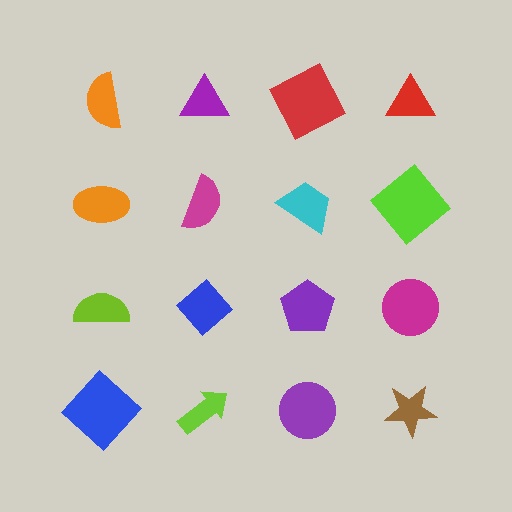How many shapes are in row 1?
4 shapes.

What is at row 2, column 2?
A magenta semicircle.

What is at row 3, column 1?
A lime semicircle.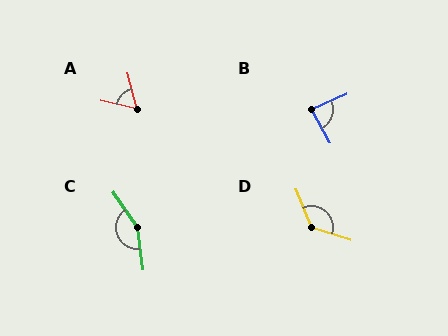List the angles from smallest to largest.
A (61°), B (84°), D (131°), C (152°).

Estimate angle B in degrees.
Approximately 84 degrees.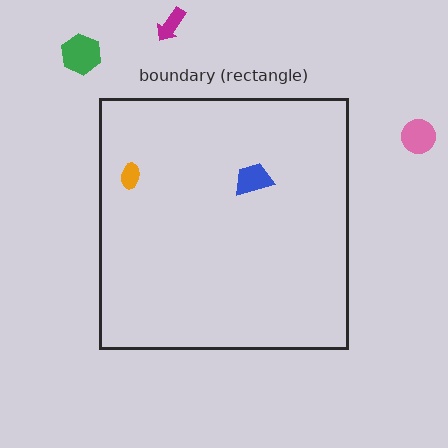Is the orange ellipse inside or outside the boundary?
Inside.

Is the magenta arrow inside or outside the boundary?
Outside.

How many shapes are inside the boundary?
2 inside, 3 outside.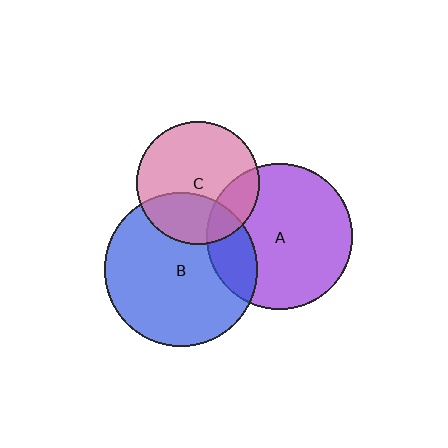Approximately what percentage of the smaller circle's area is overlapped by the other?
Approximately 30%.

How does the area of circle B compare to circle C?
Approximately 1.5 times.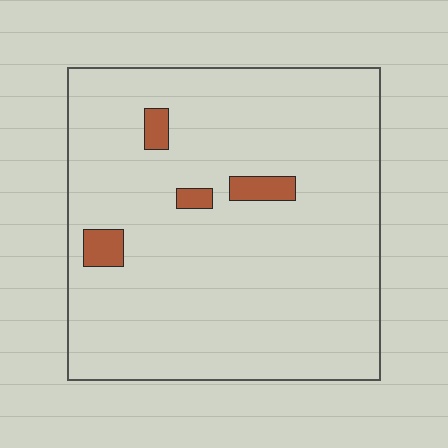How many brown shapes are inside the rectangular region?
4.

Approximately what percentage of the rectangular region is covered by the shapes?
Approximately 5%.